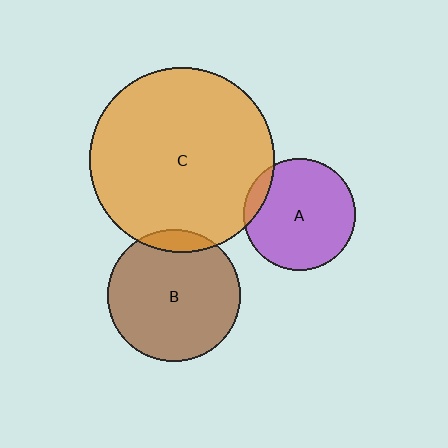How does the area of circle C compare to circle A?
Approximately 2.7 times.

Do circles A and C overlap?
Yes.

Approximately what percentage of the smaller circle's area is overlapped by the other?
Approximately 10%.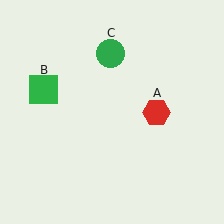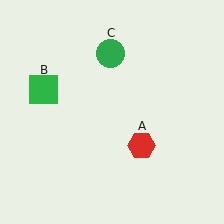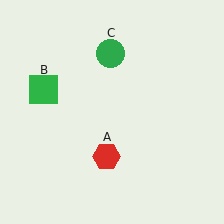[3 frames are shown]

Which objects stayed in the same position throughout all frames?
Green square (object B) and green circle (object C) remained stationary.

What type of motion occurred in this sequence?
The red hexagon (object A) rotated clockwise around the center of the scene.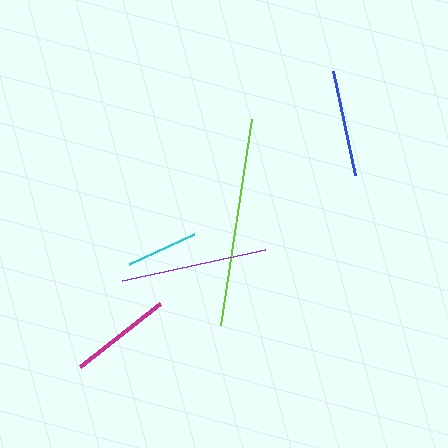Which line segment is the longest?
The lime line is the longest at approximately 208 pixels.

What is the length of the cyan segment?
The cyan segment is approximately 72 pixels long.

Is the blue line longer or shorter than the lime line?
The lime line is longer than the blue line.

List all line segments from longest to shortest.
From longest to shortest: lime, purple, blue, magenta, cyan.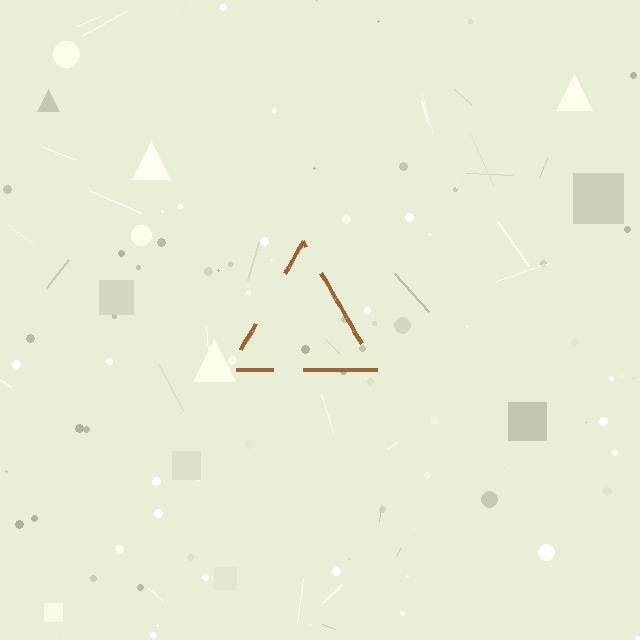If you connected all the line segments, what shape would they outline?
They would outline a triangle.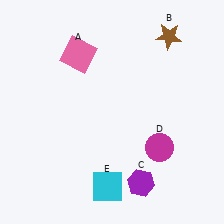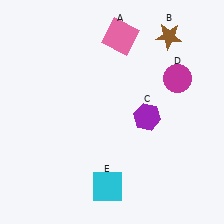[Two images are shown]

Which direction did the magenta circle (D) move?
The magenta circle (D) moved up.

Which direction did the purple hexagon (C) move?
The purple hexagon (C) moved up.